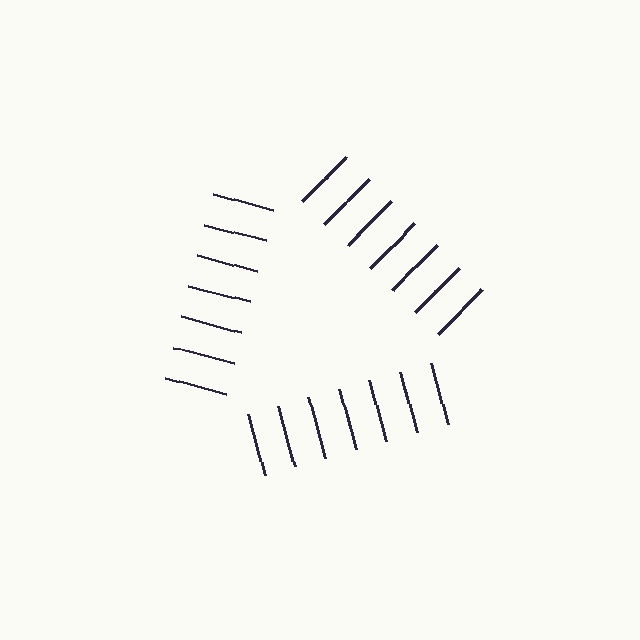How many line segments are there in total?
21 — 7 along each of the 3 edges.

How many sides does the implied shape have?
3 sides — the line-ends trace a triangle.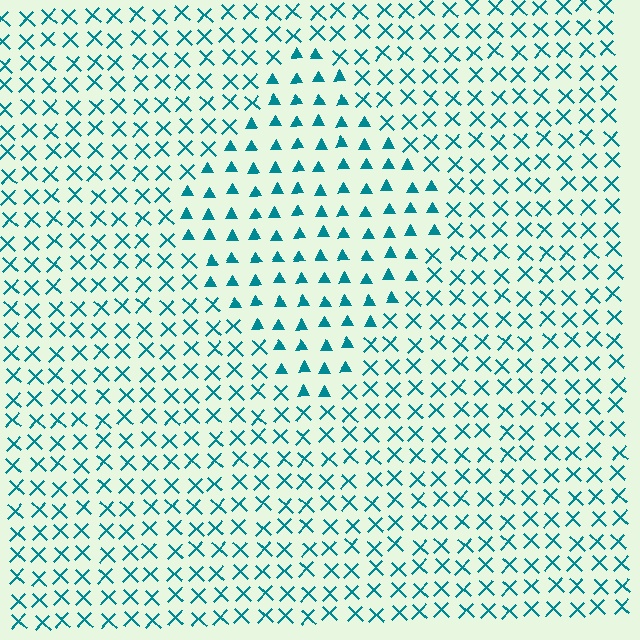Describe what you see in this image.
The image is filled with small teal elements arranged in a uniform grid. A diamond-shaped region contains triangles, while the surrounding area contains X marks. The boundary is defined purely by the change in element shape.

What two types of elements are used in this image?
The image uses triangles inside the diamond region and X marks outside it.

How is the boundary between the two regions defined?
The boundary is defined by a change in element shape: triangles inside vs. X marks outside. All elements share the same color and spacing.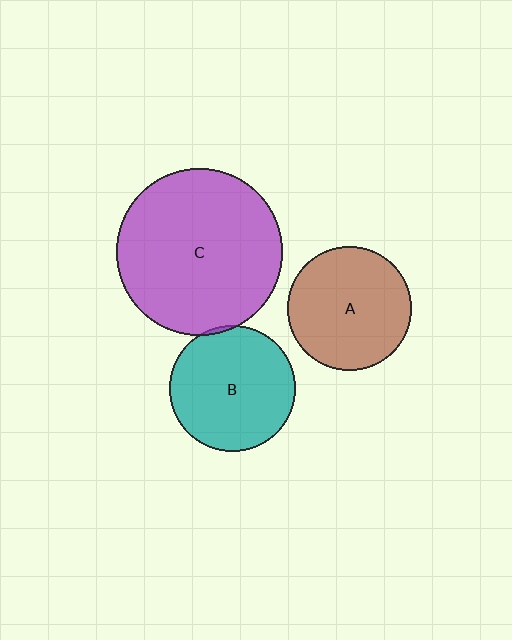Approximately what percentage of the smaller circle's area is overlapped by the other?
Approximately 5%.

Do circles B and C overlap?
Yes.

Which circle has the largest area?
Circle C (purple).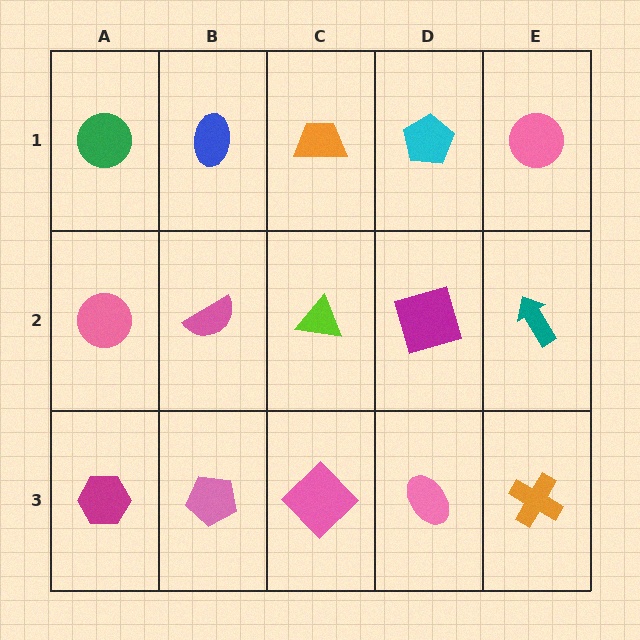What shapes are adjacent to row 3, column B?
A pink semicircle (row 2, column B), a magenta hexagon (row 3, column A), a pink diamond (row 3, column C).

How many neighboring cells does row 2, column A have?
3.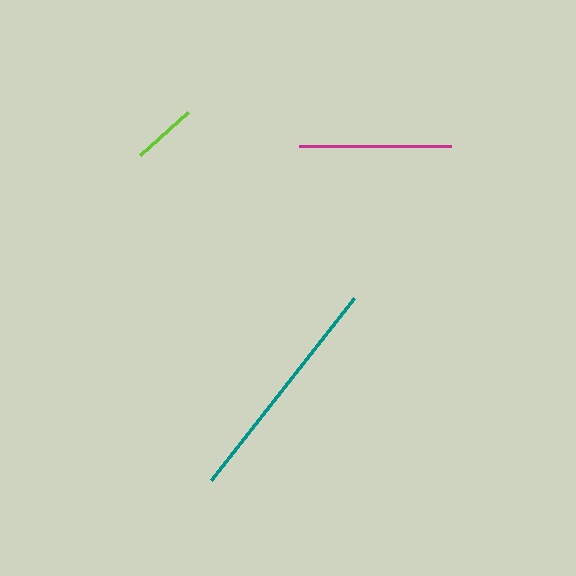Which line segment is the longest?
The teal line is the longest at approximately 231 pixels.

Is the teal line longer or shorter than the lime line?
The teal line is longer than the lime line.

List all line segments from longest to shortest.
From longest to shortest: teal, magenta, lime.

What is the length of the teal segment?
The teal segment is approximately 231 pixels long.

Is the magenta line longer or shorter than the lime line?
The magenta line is longer than the lime line.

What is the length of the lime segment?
The lime segment is approximately 65 pixels long.